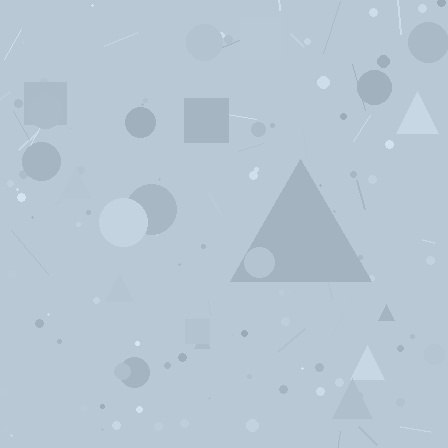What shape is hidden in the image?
A triangle is hidden in the image.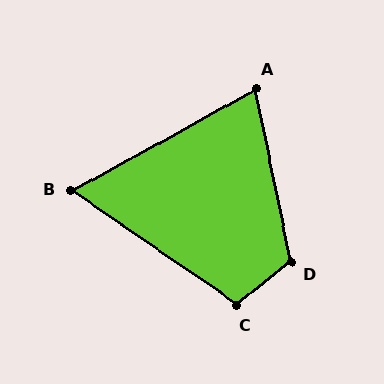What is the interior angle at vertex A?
Approximately 73 degrees (acute).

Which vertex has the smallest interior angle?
B, at approximately 63 degrees.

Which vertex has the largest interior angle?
D, at approximately 117 degrees.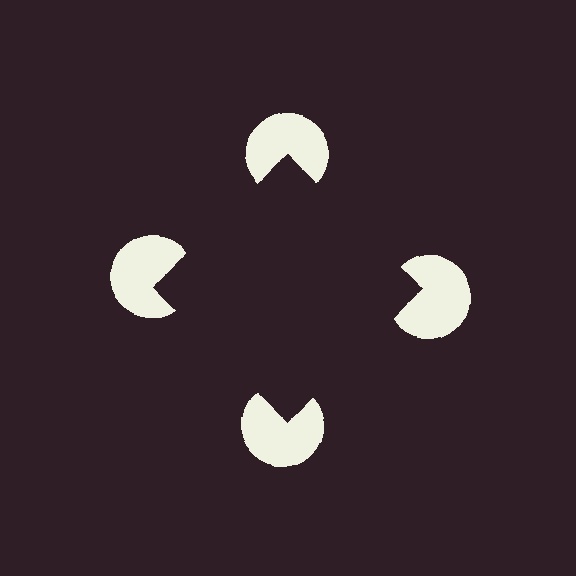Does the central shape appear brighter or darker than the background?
It typically appears slightly darker than the background, even though no actual brightness change is drawn.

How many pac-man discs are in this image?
There are 4 — one at each vertex of the illusory square.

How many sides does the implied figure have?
4 sides.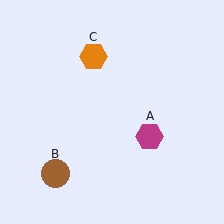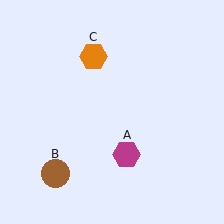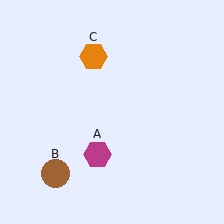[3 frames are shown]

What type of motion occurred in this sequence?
The magenta hexagon (object A) rotated clockwise around the center of the scene.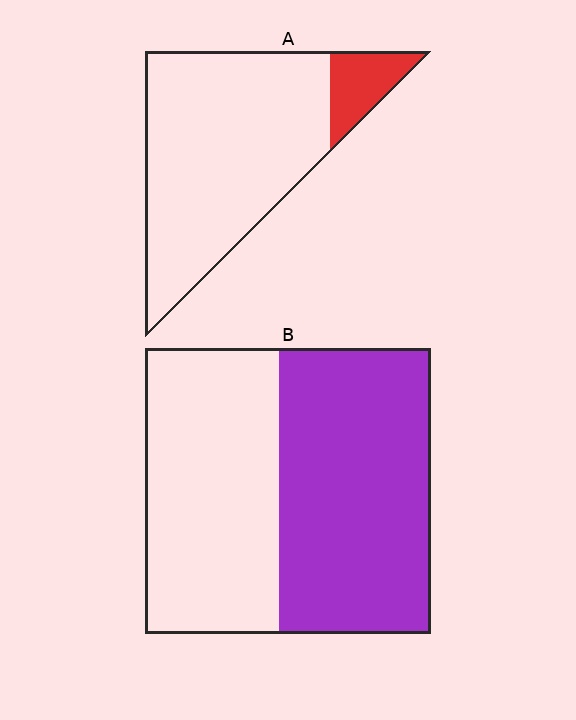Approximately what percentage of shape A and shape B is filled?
A is approximately 15% and B is approximately 55%.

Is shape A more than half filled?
No.